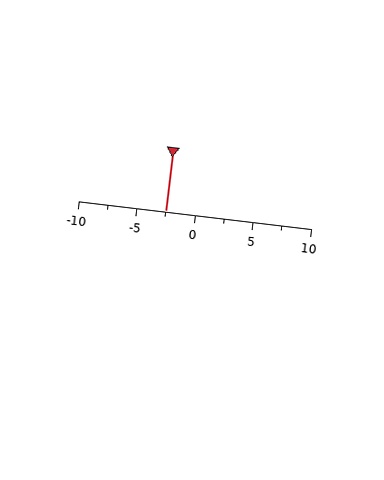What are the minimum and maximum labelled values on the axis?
The axis runs from -10 to 10.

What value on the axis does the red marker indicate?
The marker indicates approximately -2.5.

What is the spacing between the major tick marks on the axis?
The major ticks are spaced 5 apart.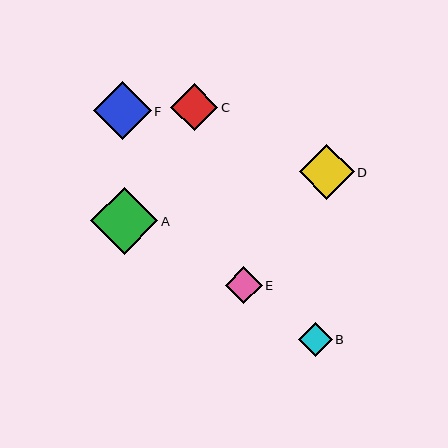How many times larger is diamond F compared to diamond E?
Diamond F is approximately 1.6 times the size of diamond E.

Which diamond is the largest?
Diamond A is the largest with a size of approximately 67 pixels.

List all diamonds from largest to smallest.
From largest to smallest: A, F, D, C, E, B.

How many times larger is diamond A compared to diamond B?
Diamond A is approximately 2.0 times the size of diamond B.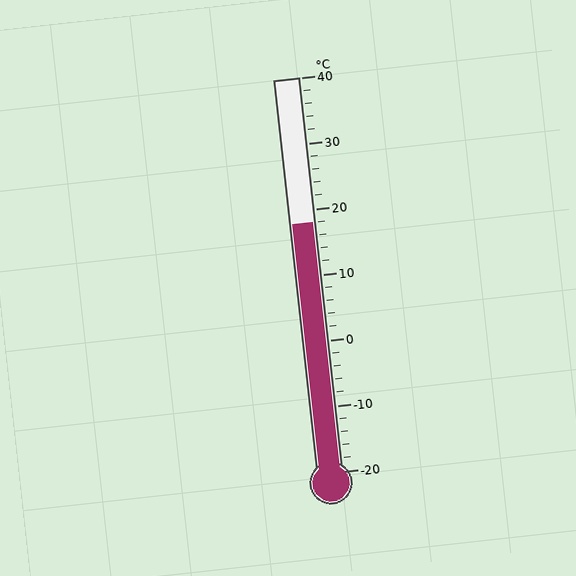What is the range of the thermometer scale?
The thermometer scale ranges from -20°C to 40°C.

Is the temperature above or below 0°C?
The temperature is above 0°C.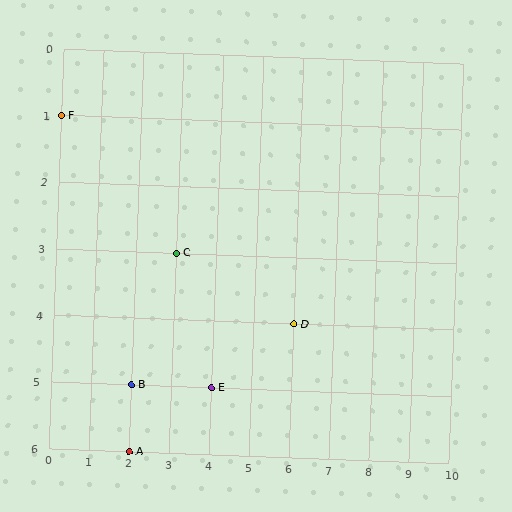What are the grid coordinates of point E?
Point E is at grid coordinates (4, 5).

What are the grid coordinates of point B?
Point B is at grid coordinates (2, 5).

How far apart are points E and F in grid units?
Points E and F are 4 columns and 4 rows apart (about 5.7 grid units diagonally).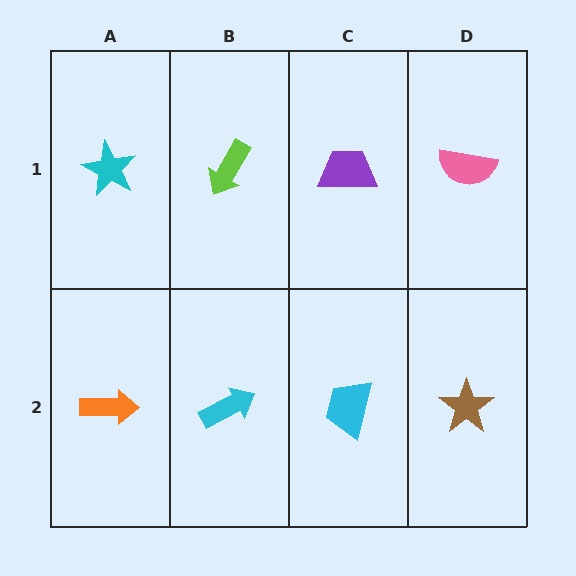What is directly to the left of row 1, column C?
A lime arrow.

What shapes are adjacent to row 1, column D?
A brown star (row 2, column D), a purple trapezoid (row 1, column C).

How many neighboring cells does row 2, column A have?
2.